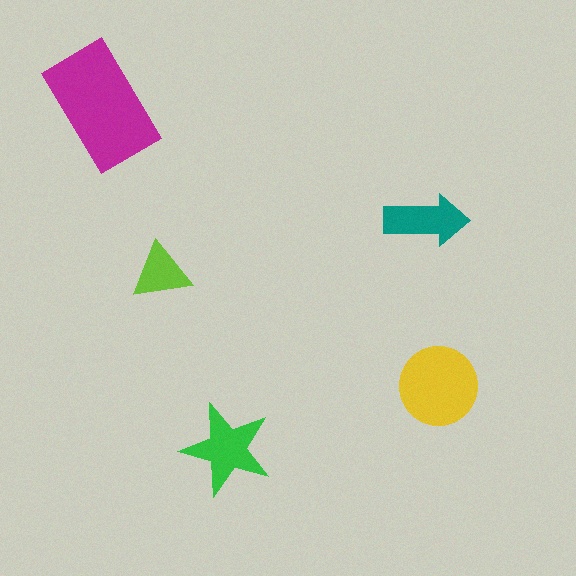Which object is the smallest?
The lime triangle.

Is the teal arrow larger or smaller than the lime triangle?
Larger.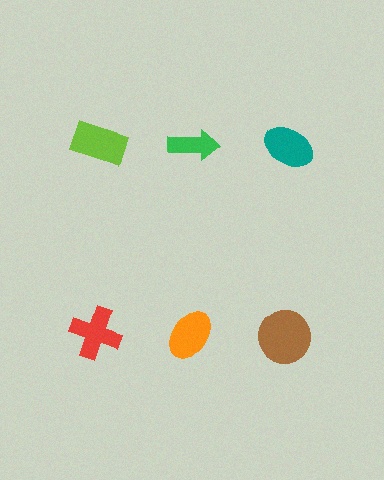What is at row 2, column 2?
An orange ellipse.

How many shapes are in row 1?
3 shapes.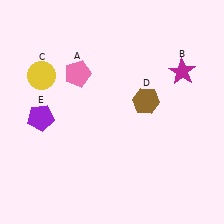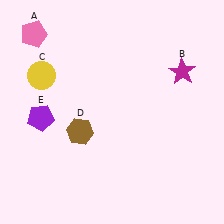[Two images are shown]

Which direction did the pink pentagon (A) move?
The pink pentagon (A) moved left.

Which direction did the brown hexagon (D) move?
The brown hexagon (D) moved left.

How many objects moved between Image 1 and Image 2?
2 objects moved between the two images.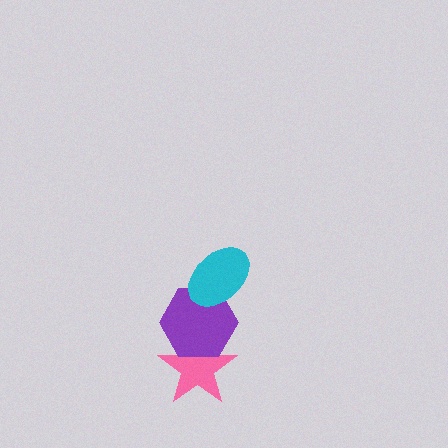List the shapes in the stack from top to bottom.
From top to bottom: the cyan ellipse, the purple hexagon, the pink star.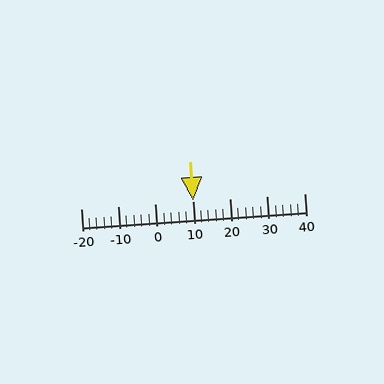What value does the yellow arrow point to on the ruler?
The yellow arrow points to approximately 10.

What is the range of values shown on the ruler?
The ruler shows values from -20 to 40.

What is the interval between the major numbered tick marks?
The major tick marks are spaced 10 units apart.